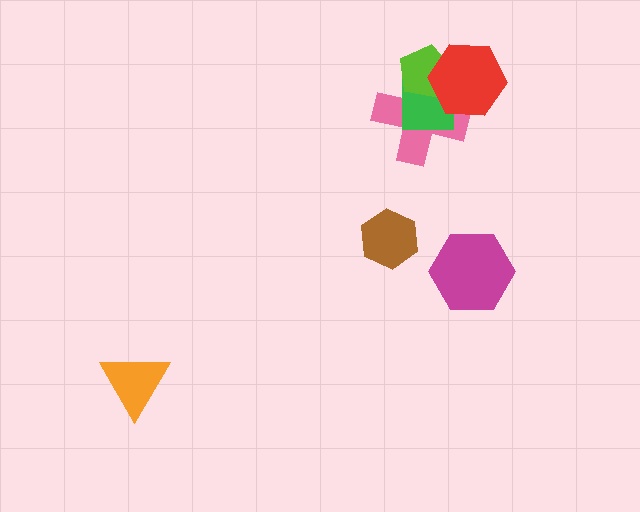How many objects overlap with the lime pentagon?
3 objects overlap with the lime pentagon.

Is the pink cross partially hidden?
Yes, it is partially covered by another shape.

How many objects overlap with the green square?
3 objects overlap with the green square.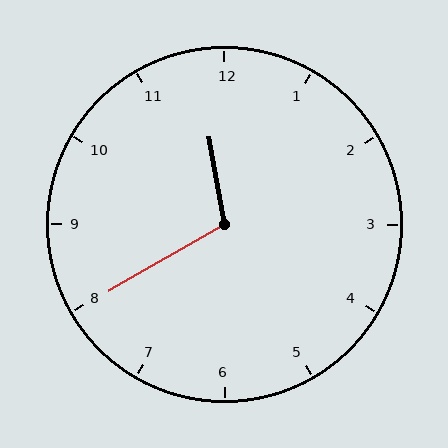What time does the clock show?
11:40.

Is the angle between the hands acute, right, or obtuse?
It is obtuse.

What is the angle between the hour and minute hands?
Approximately 110 degrees.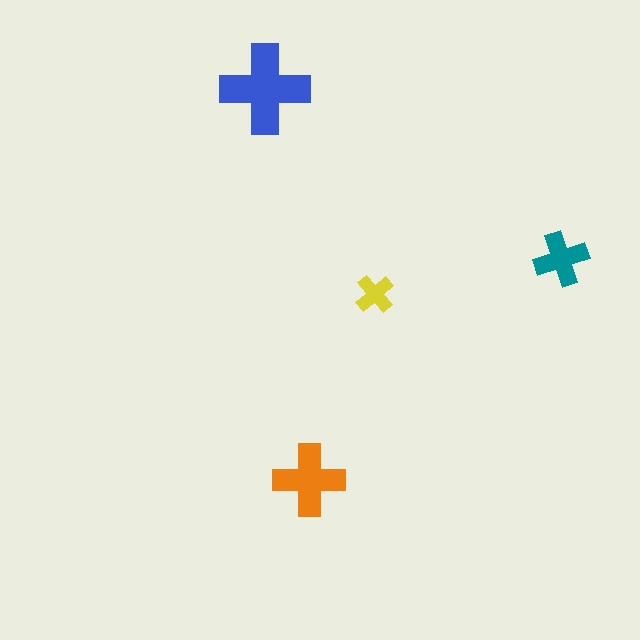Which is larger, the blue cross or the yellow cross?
The blue one.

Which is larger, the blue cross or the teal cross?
The blue one.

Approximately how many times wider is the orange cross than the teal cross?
About 1.5 times wider.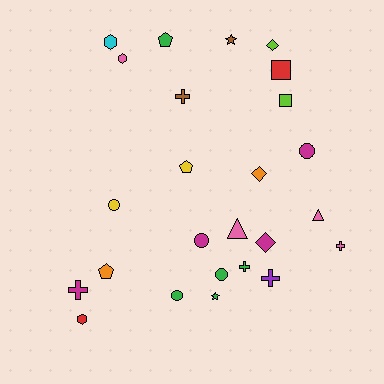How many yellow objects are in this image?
There are 2 yellow objects.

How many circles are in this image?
There are 5 circles.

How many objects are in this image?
There are 25 objects.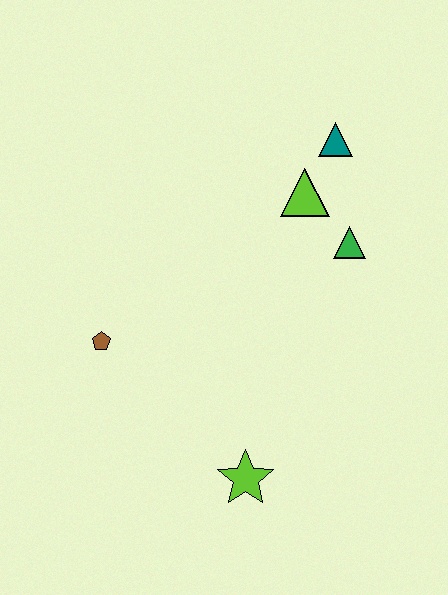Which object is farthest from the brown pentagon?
The teal triangle is farthest from the brown pentagon.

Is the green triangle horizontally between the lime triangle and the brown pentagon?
No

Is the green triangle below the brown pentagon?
No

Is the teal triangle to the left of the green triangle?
Yes